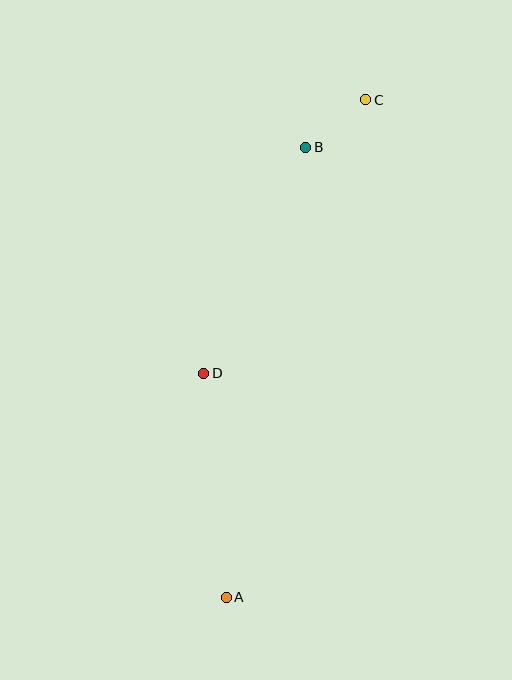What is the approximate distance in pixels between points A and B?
The distance between A and B is approximately 457 pixels.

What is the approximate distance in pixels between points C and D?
The distance between C and D is approximately 318 pixels.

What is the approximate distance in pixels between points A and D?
The distance between A and D is approximately 225 pixels.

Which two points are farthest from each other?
Points A and C are farthest from each other.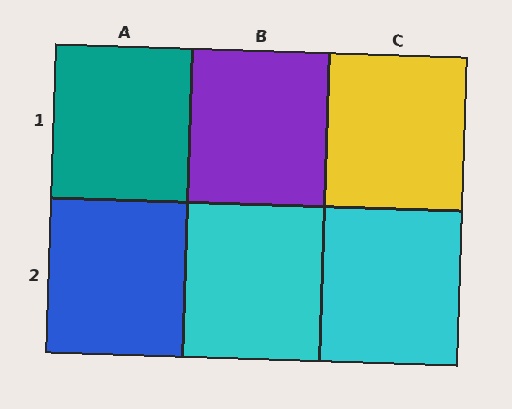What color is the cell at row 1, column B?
Purple.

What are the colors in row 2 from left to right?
Blue, cyan, cyan.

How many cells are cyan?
2 cells are cyan.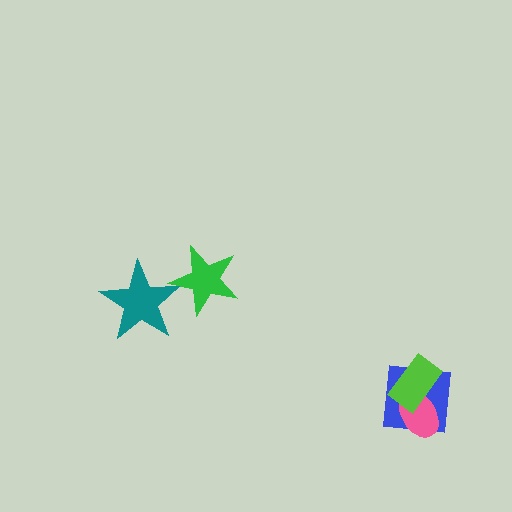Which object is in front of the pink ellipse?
The lime rectangle is in front of the pink ellipse.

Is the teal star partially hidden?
Yes, it is partially covered by another shape.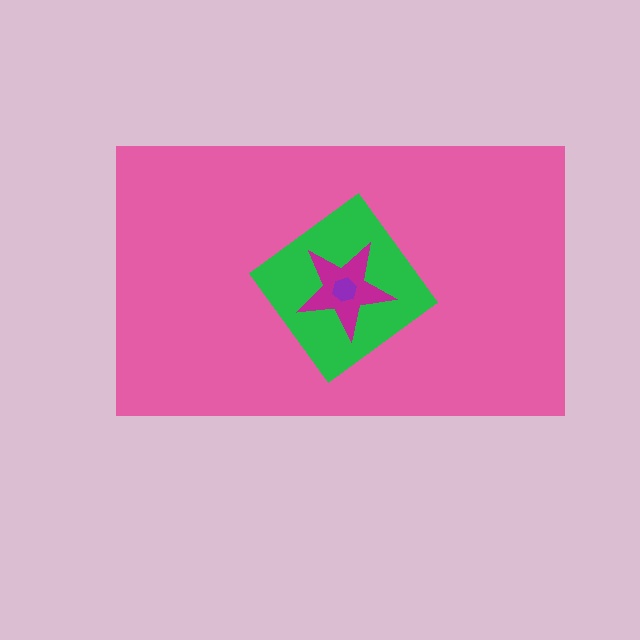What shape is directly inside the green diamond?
The magenta star.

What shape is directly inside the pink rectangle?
The green diamond.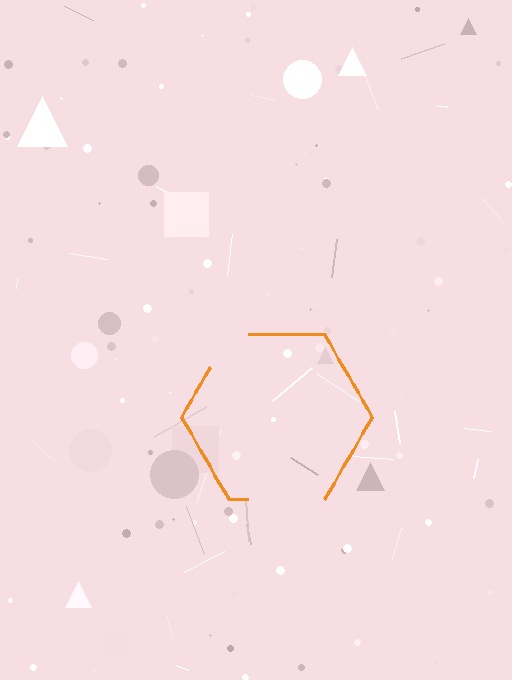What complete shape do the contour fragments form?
The contour fragments form a hexagon.